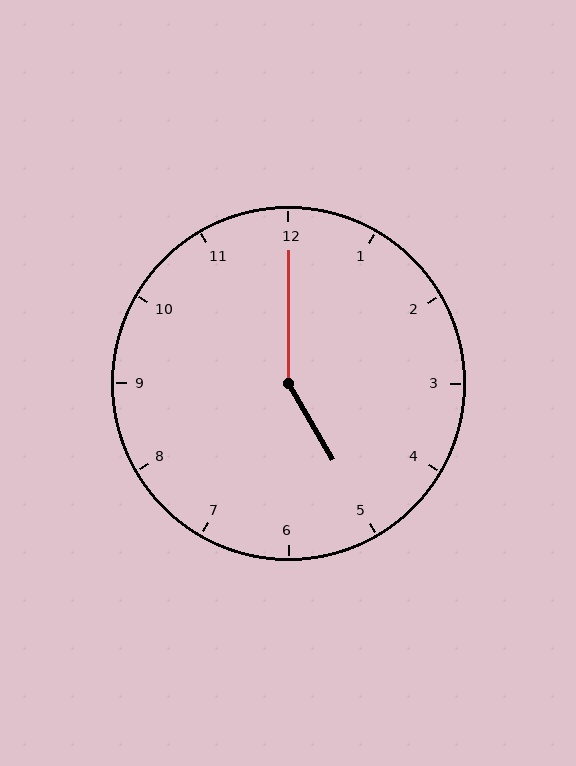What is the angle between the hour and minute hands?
Approximately 150 degrees.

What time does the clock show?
5:00.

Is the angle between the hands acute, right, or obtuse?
It is obtuse.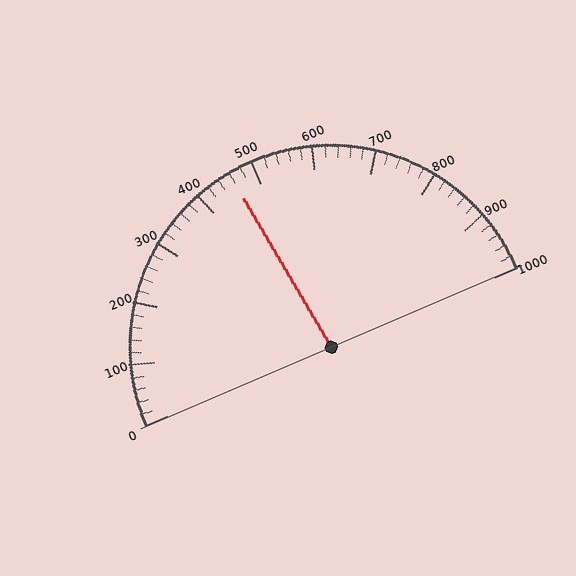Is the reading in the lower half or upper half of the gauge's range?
The reading is in the lower half of the range (0 to 1000).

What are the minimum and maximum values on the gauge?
The gauge ranges from 0 to 1000.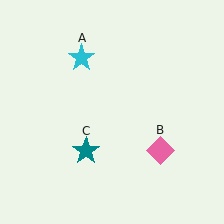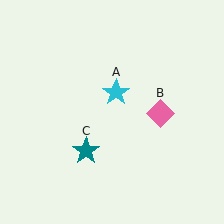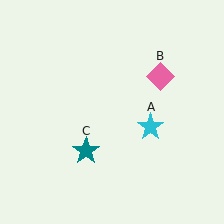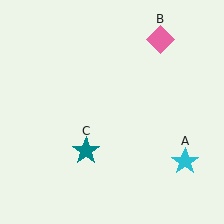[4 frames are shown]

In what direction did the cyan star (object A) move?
The cyan star (object A) moved down and to the right.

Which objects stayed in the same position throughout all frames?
Teal star (object C) remained stationary.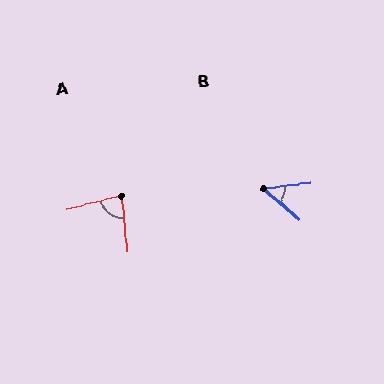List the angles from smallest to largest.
B (47°), A (80°).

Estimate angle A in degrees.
Approximately 80 degrees.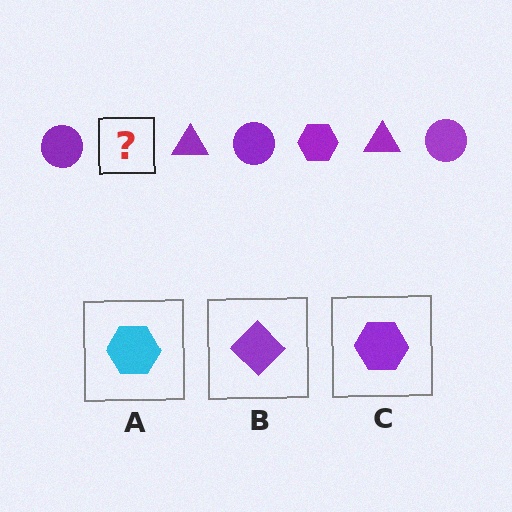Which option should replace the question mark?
Option C.